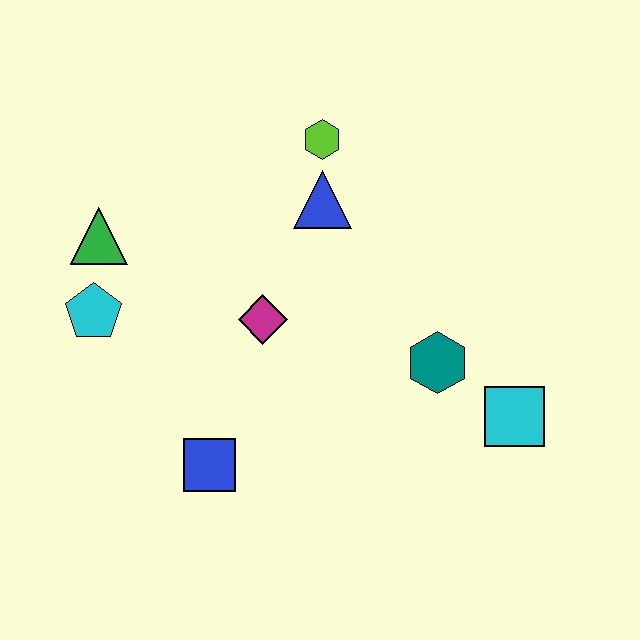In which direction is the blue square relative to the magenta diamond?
The blue square is below the magenta diamond.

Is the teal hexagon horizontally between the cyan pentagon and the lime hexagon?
No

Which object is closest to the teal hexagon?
The cyan square is closest to the teal hexagon.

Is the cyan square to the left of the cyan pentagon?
No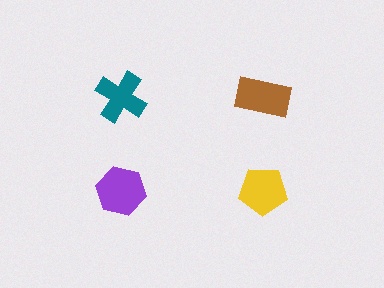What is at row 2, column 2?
A yellow pentagon.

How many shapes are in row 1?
2 shapes.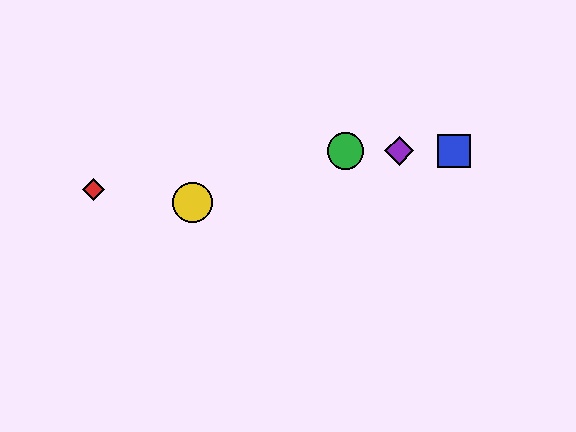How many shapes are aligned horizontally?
3 shapes (the blue square, the green circle, the purple diamond) are aligned horizontally.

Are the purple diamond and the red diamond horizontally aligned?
No, the purple diamond is at y≈151 and the red diamond is at y≈189.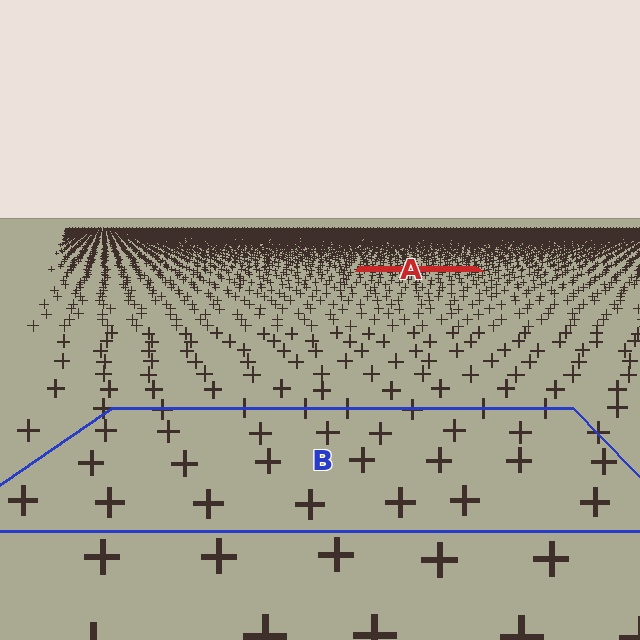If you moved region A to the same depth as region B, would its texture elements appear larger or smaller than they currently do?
They would appear larger. At a closer depth, the same texture elements are projected at a bigger on-screen size.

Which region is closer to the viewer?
Region B is closer. The texture elements there are larger and more spread out.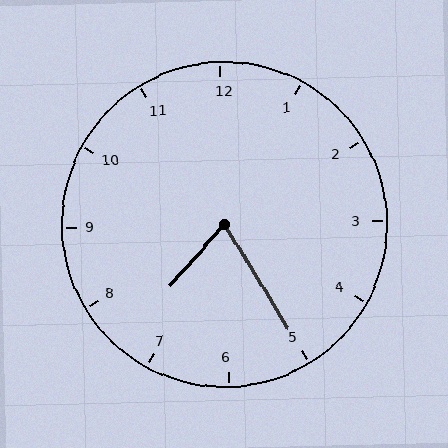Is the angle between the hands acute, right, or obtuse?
It is acute.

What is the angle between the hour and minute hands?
Approximately 72 degrees.